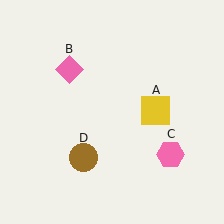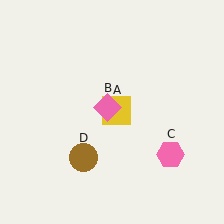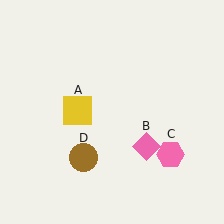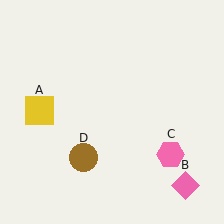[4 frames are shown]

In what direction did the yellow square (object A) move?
The yellow square (object A) moved left.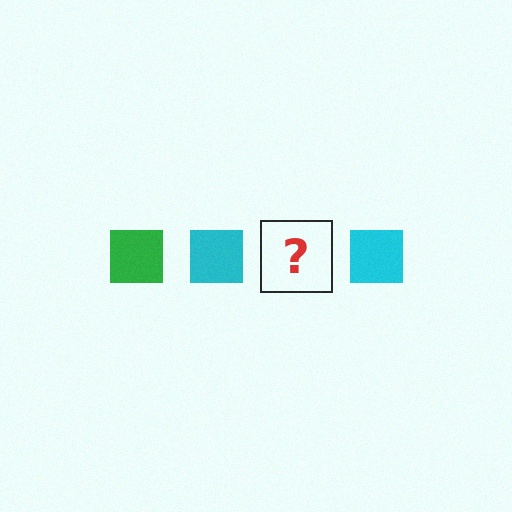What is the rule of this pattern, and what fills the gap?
The rule is that the pattern cycles through green, cyan squares. The gap should be filled with a green square.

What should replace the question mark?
The question mark should be replaced with a green square.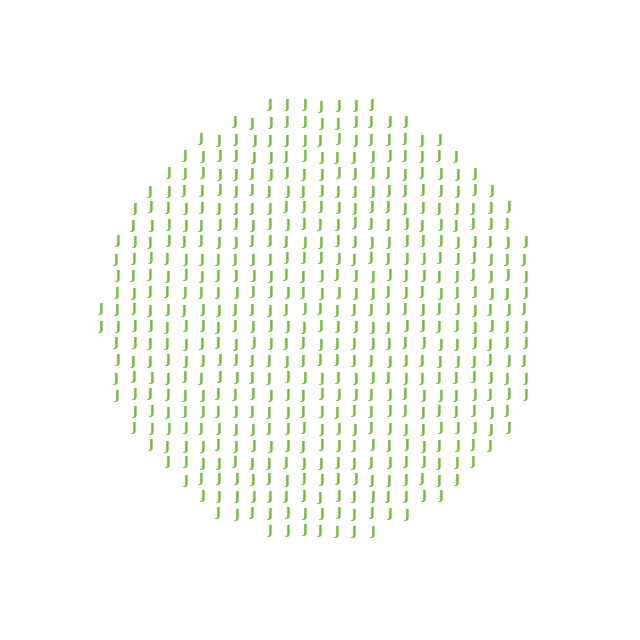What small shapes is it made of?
It is made of small letter J's.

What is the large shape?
The large shape is a circle.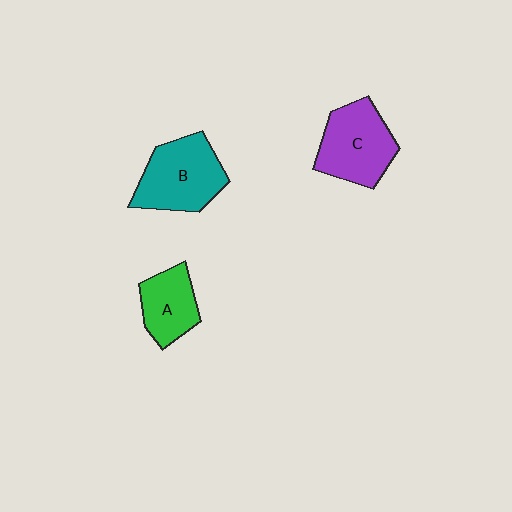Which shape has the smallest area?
Shape A (green).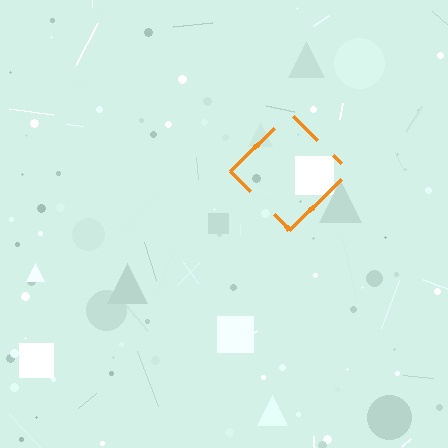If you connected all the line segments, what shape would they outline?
They would outline a diamond.